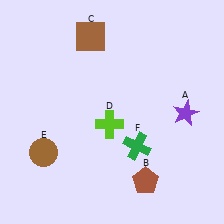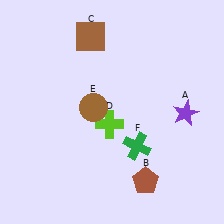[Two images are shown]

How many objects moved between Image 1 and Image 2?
1 object moved between the two images.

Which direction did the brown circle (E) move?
The brown circle (E) moved right.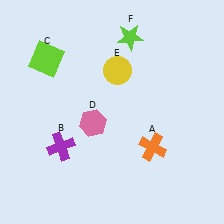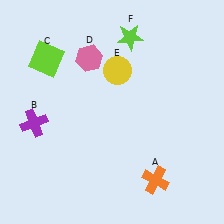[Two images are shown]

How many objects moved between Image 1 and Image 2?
3 objects moved between the two images.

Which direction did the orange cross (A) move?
The orange cross (A) moved down.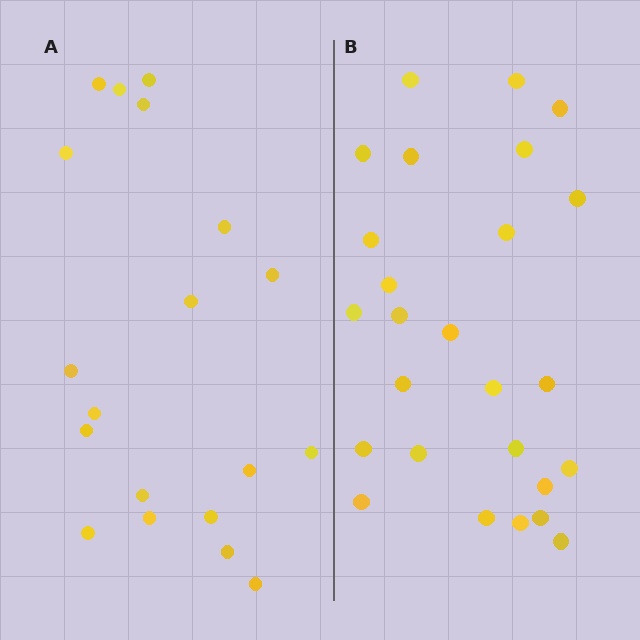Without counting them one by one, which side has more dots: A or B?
Region B (the right region) has more dots.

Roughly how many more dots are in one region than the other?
Region B has roughly 8 or so more dots than region A.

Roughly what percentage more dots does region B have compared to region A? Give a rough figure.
About 35% more.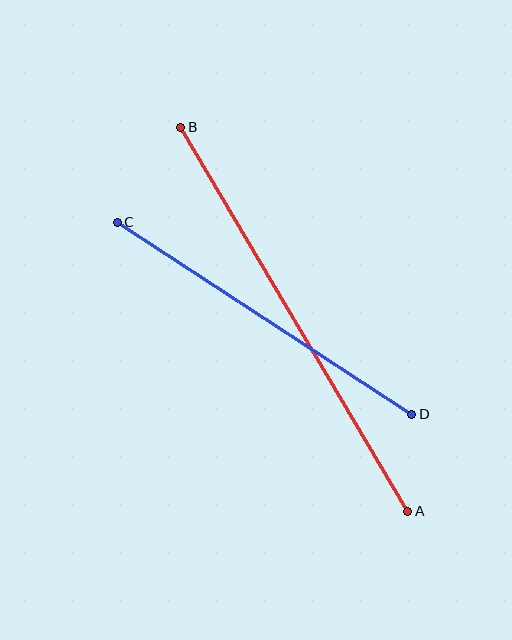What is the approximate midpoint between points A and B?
The midpoint is at approximately (294, 319) pixels.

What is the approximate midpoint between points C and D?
The midpoint is at approximately (265, 318) pixels.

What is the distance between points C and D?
The distance is approximately 351 pixels.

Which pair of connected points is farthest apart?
Points A and B are farthest apart.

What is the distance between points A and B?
The distance is approximately 446 pixels.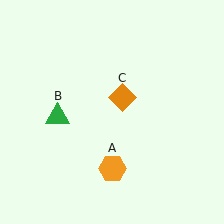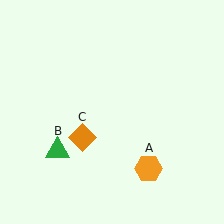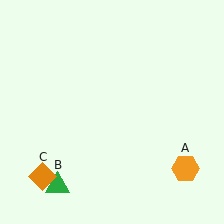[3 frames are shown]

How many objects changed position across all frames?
3 objects changed position: orange hexagon (object A), green triangle (object B), orange diamond (object C).